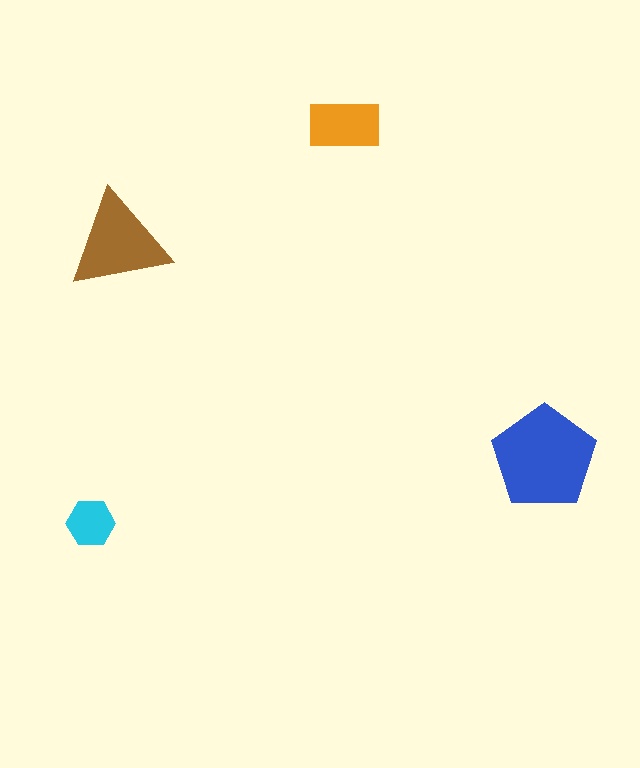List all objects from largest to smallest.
The blue pentagon, the brown triangle, the orange rectangle, the cyan hexagon.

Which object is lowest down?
The cyan hexagon is bottommost.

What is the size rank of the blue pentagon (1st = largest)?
1st.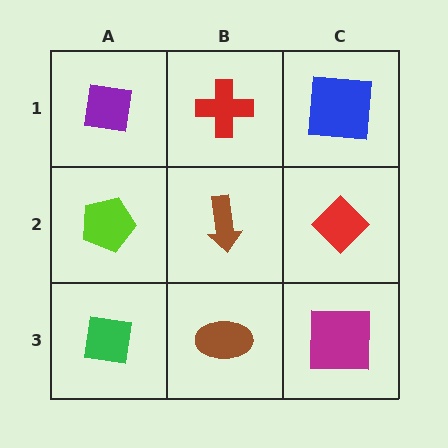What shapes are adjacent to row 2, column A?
A purple square (row 1, column A), a green square (row 3, column A), a brown arrow (row 2, column B).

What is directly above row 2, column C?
A blue square.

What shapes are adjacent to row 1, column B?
A brown arrow (row 2, column B), a purple square (row 1, column A), a blue square (row 1, column C).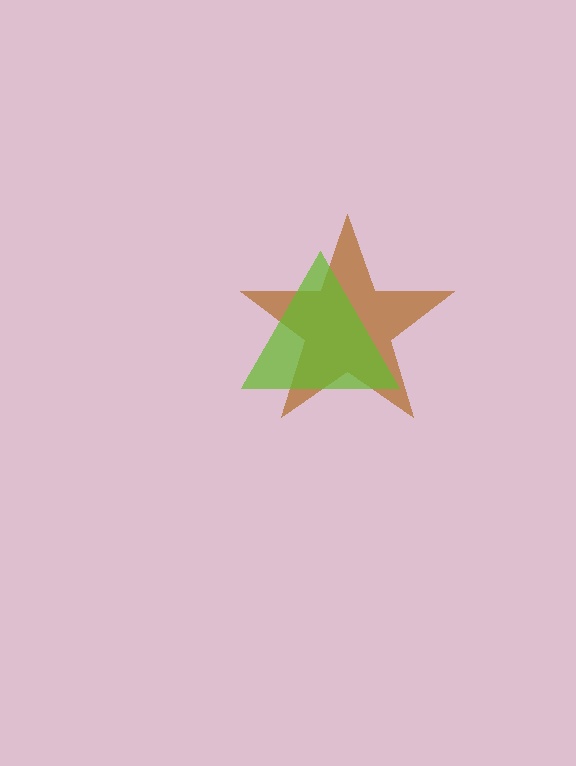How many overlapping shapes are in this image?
There are 2 overlapping shapes in the image.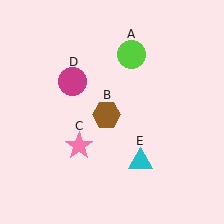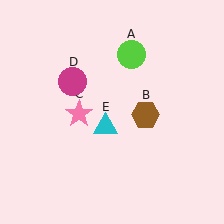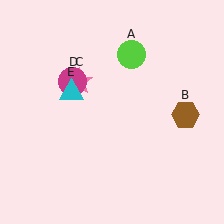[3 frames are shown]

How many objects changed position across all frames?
3 objects changed position: brown hexagon (object B), pink star (object C), cyan triangle (object E).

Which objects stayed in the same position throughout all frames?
Lime circle (object A) and magenta circle (object D) remained stationary.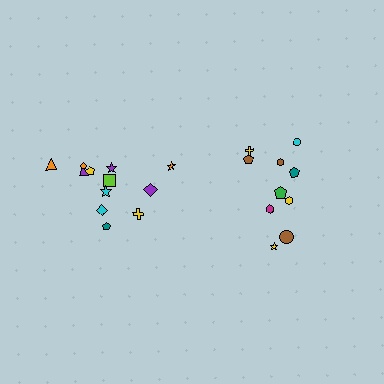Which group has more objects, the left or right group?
The left group.